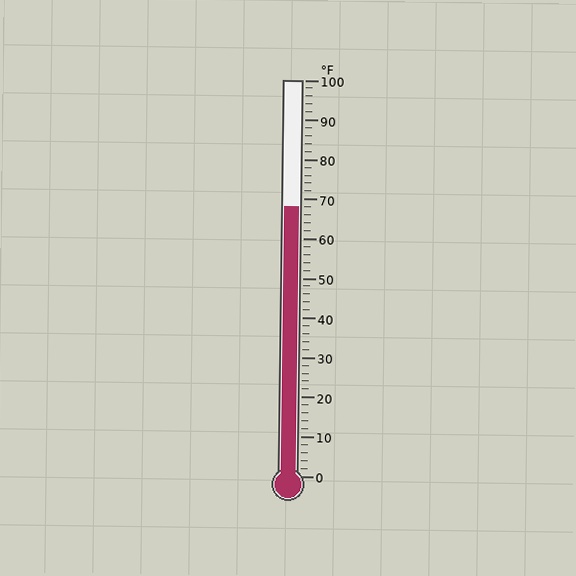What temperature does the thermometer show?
The thermometer shows approximately 68°F.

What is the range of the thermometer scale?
The thermometer scale ranges from 0°F to 100°F.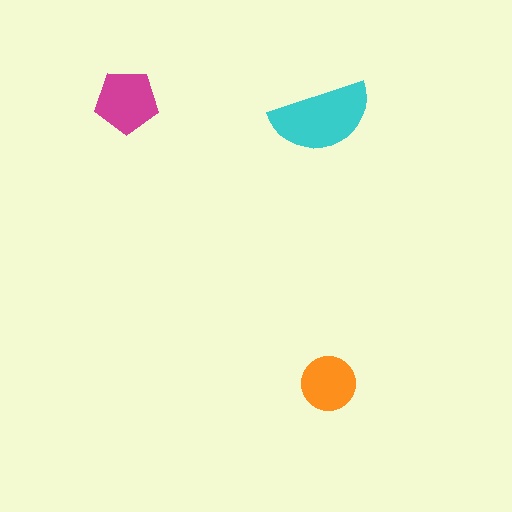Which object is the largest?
The cyan semicircle.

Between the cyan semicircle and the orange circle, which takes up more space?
The cyan semicircle.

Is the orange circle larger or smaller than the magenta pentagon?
Smaller.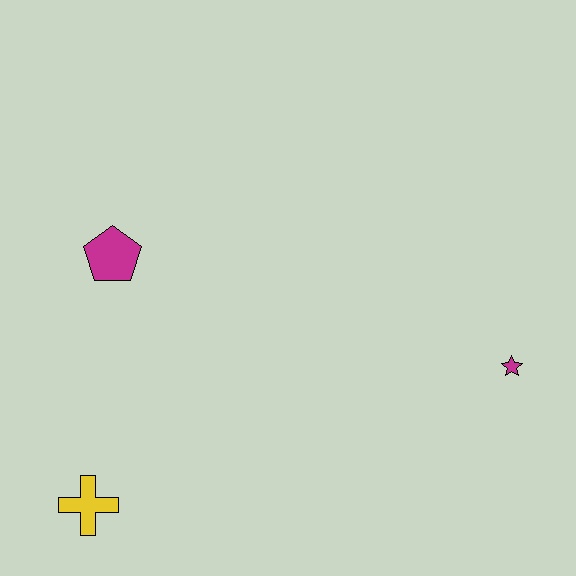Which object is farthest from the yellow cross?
The magenta star is farthest from the yellow cross.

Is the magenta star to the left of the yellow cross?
No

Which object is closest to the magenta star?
The magenta pentagon is closest to the magenta star.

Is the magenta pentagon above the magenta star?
Yes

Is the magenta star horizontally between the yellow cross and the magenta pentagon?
No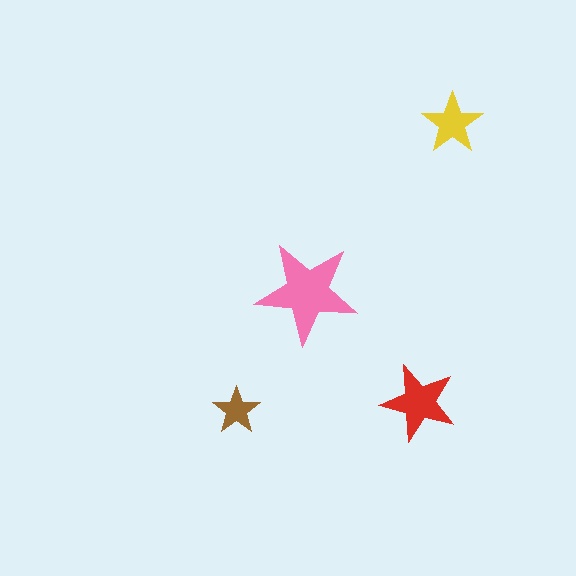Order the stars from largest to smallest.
the pink one, the red one, the yellow one, the brown one.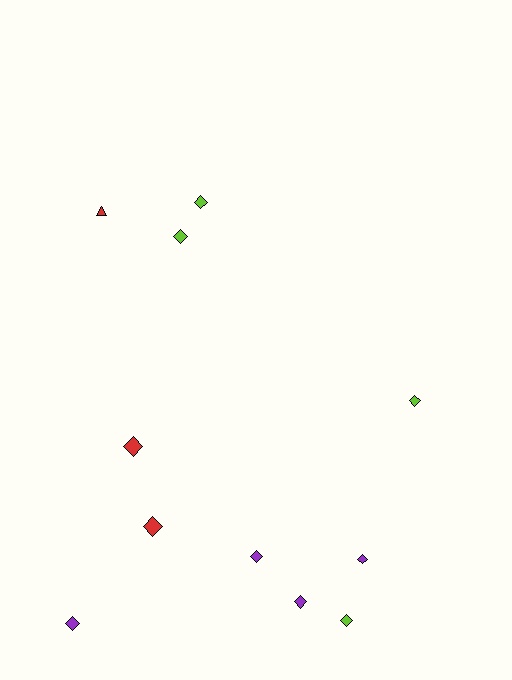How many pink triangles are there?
There are no pink triangles.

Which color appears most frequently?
Purple, with 4 objects.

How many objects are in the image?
There are 11 objects.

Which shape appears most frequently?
Diamond, with 10 objects.